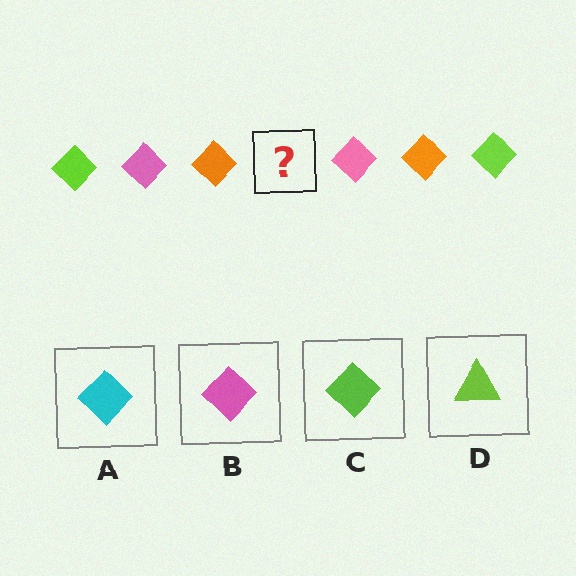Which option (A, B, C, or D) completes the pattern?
C.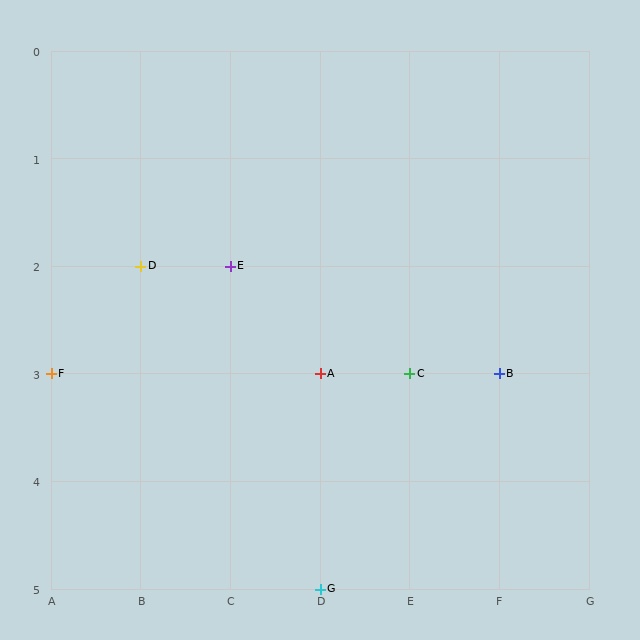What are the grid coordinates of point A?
Point A is at grid coordinates (D, 3).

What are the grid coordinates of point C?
Point C is at grid coordinates (E, 3).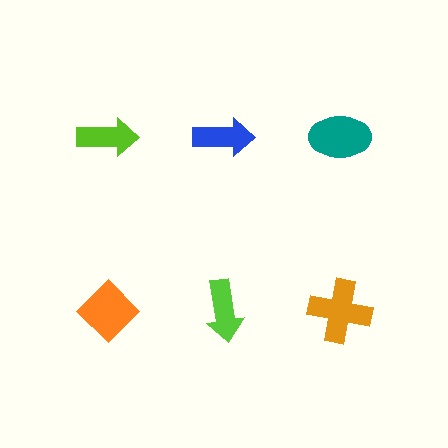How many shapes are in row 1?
3 shapes.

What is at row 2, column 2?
A lime arrow.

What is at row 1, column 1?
A lime arrow.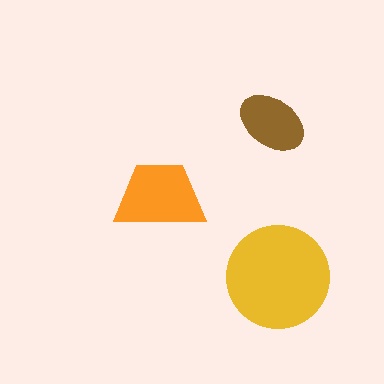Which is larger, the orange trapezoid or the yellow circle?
The yellow circle.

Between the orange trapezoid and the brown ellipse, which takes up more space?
The orange trapezoid.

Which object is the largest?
The yellow circle.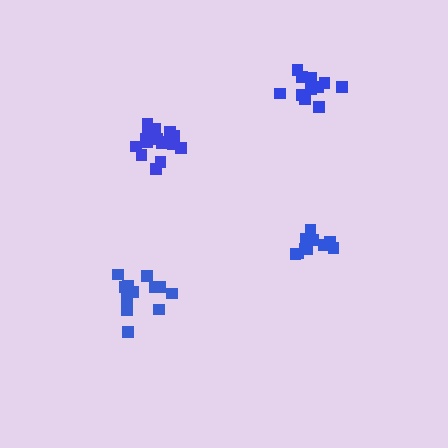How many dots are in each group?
Group 1: 11 dots, Group 2: 14 dots, Group 3: 11 dots, Group 4: 16 dots (52 total).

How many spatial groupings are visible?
There are 4 spatial groupings.